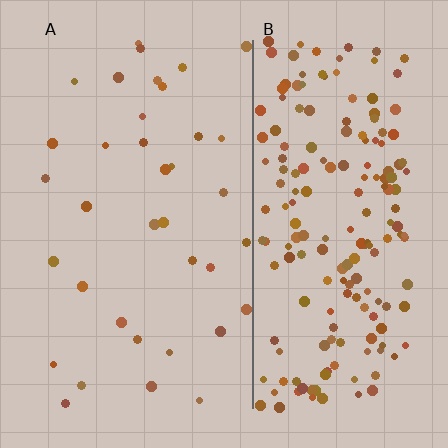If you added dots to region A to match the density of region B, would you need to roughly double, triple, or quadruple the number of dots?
Approximately quadruple.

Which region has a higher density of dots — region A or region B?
B (the right).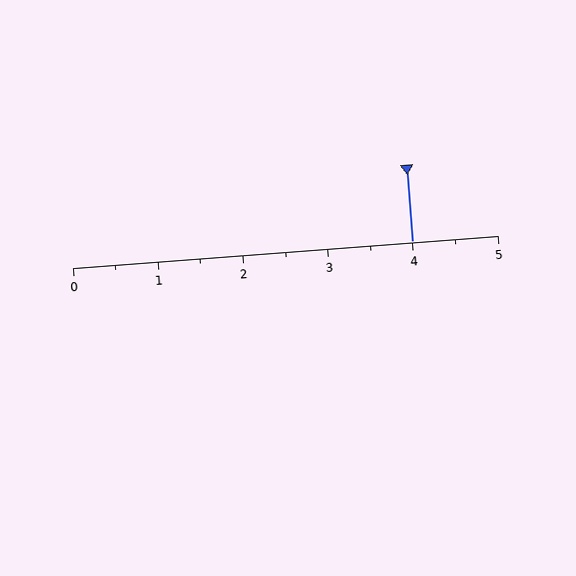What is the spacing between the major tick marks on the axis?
The major ticks are spaced 1 apart.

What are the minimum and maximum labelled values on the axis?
The axis runs from 0 to 5.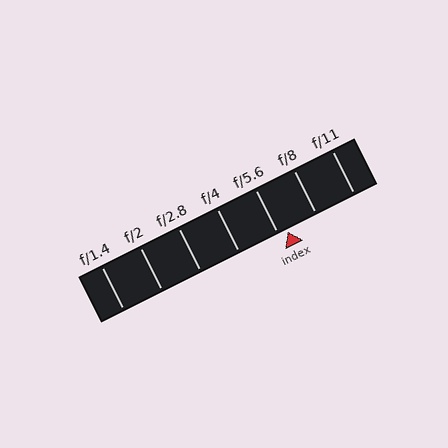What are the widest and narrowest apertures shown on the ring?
The widest aperture shown is f/1.4 and the narrowest is f/11.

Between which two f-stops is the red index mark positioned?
The index mark is between f/5.6 and f/8.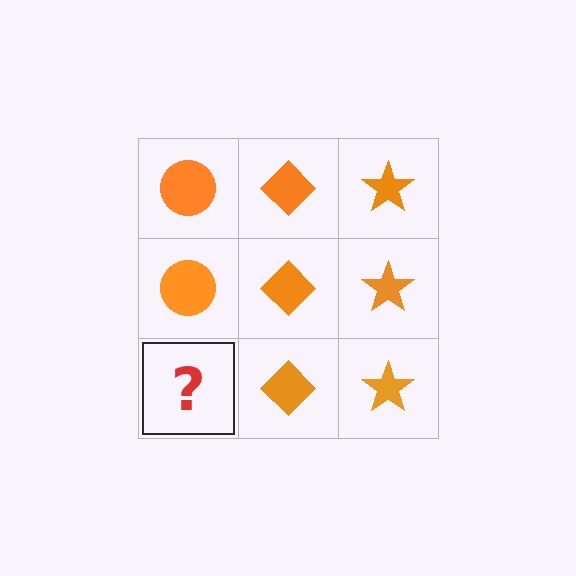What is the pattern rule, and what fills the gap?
The rule is that each column has a consistent shape. The gap should be filled with an orange circle.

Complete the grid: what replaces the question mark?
The question mark should be replaced with an orange circle.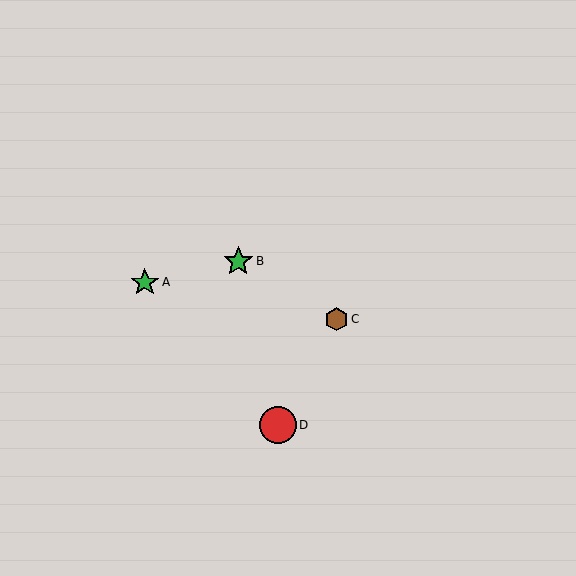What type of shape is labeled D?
Shape D is a red circle.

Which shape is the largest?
The red circle (labeled D) is the largest.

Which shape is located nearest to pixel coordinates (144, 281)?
The green star (labeled A) at (145, 282) is nearest to that location.